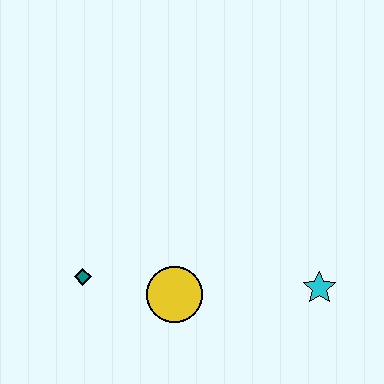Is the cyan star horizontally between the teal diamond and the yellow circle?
No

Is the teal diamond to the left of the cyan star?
Yes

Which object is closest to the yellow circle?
The teal diamond is closest to the yellow circle.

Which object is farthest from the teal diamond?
The cyan star is farthest from the teal diamond.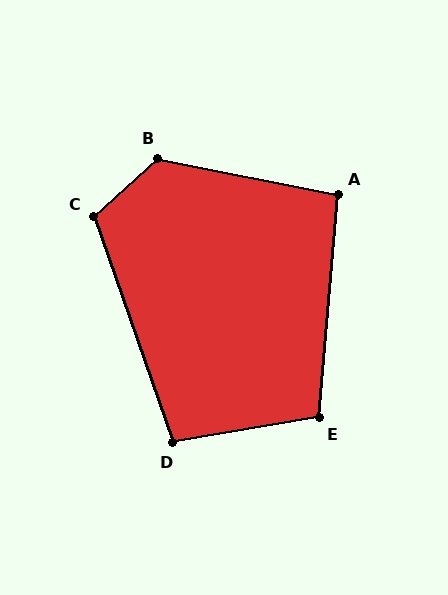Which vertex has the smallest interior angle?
A, at approximately 96 degrees.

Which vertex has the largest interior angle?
B, at approximately 127 degrees.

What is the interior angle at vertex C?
Approximately 112 degrees (obtuse).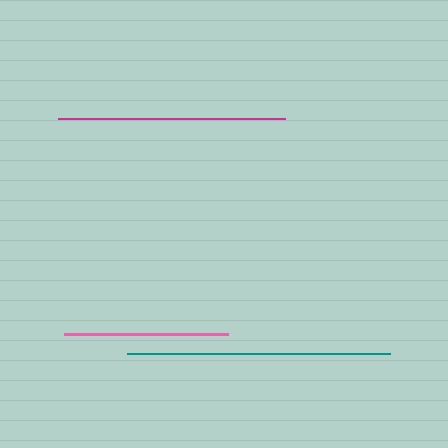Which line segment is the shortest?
The pink line is the shortest at approximately 164 pixels.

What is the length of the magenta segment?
The magenta segment is approximately 227 pixels long.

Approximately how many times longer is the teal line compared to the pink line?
The teal line is approximately 1.6 times the length of the pink line.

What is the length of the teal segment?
The teal segment is approximately 263 pixels long.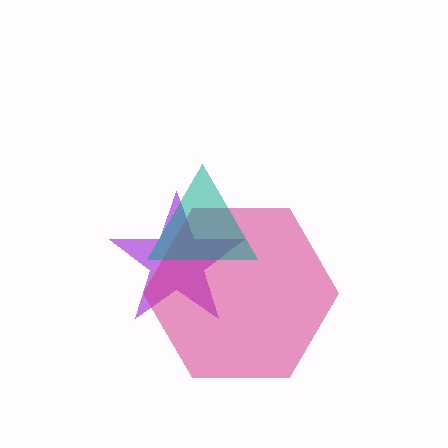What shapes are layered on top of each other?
The layered shapes are: a purple star, a magenta hexagon, a teal triangle.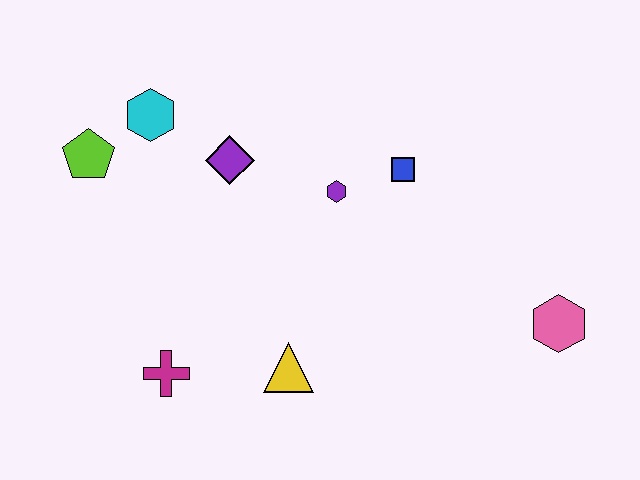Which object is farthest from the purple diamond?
The pink hexagon is farthest from the purple diamond.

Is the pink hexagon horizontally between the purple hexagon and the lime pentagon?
No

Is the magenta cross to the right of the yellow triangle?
No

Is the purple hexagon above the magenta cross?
Yes